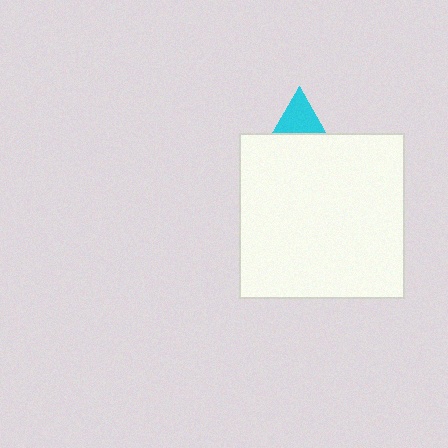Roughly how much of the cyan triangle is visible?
A small part of it is visible (roughly 33%).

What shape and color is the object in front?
The object in front is a white square.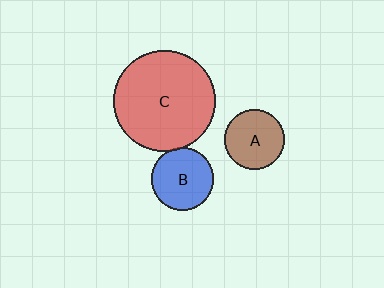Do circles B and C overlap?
Yes.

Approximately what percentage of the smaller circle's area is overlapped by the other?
Approximately 5%.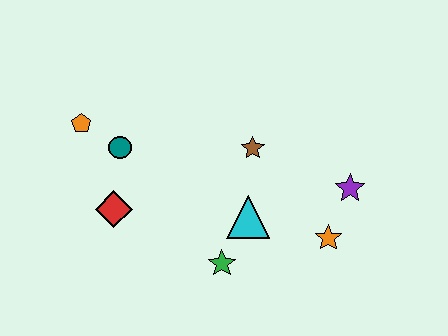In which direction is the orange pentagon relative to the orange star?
The orange pentagon is to the left of the orange star.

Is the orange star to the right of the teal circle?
Yes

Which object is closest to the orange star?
The purple star is closest to the orange star.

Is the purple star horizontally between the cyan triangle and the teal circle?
No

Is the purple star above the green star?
Yes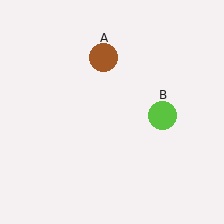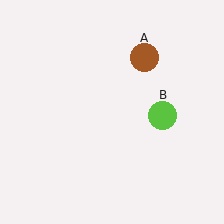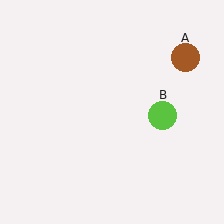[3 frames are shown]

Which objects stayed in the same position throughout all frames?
Lime circle (object B) remained stationary.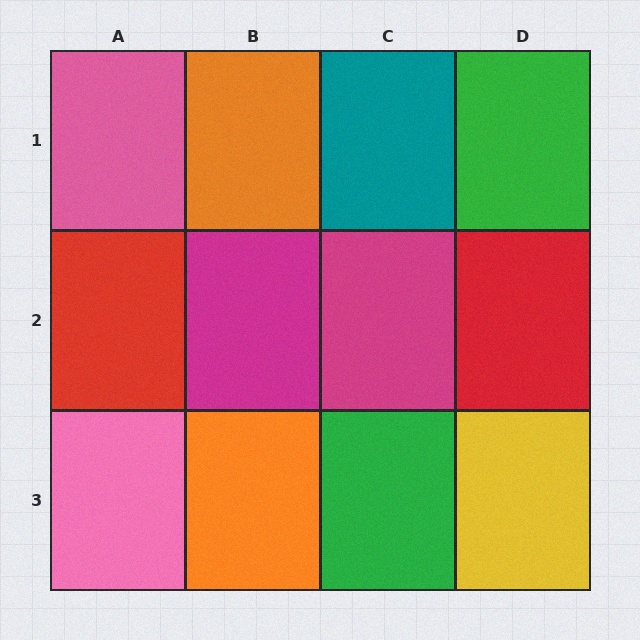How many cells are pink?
2 cells are pink.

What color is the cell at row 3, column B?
Orange.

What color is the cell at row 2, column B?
Magenta.